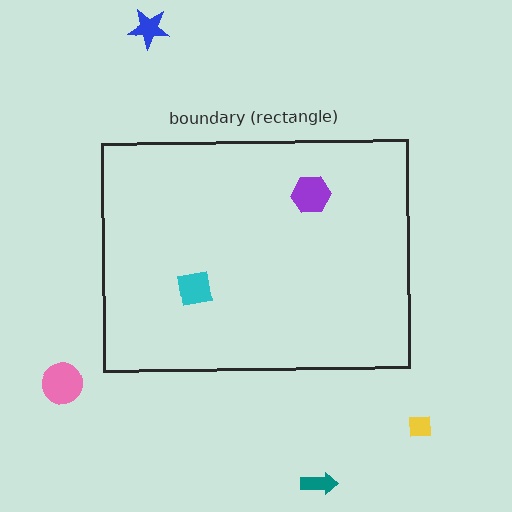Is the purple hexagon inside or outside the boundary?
Inside.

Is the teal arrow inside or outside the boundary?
Outside.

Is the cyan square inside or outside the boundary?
Inside.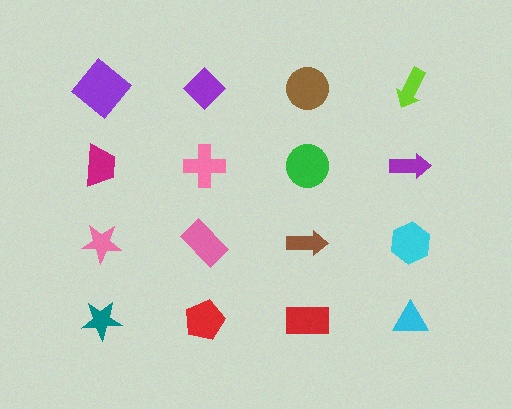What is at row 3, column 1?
A pink star.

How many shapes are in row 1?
4 shapes.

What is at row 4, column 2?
A red pentagon.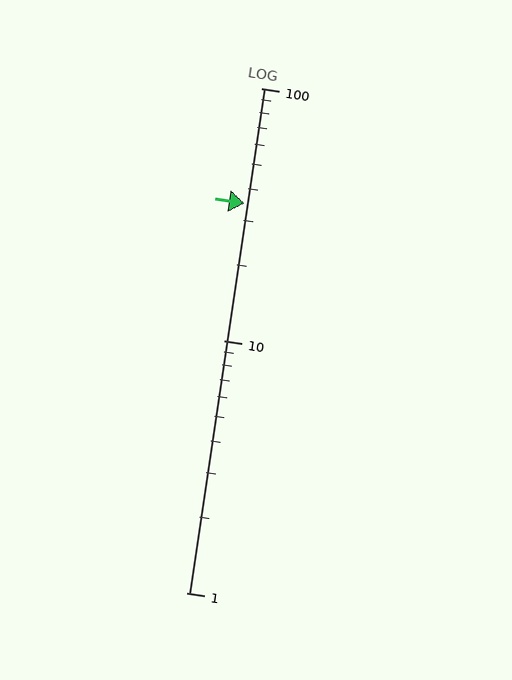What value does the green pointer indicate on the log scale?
The pointer indicates approximately 35.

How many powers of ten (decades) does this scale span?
The scale spans 2 decades, from 1 to 100.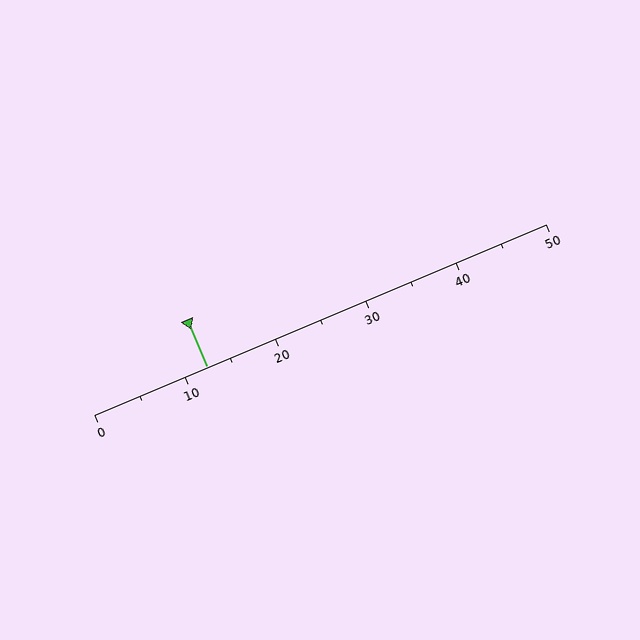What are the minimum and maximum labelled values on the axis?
The axis runs from 0 to 50.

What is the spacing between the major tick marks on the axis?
The major ticks are spaced 10 apart.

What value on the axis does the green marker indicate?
The marker indicates approximately 12.5.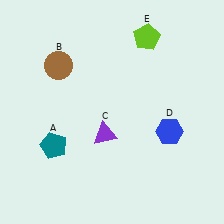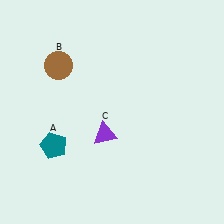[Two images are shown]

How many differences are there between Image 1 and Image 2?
There are 2 differences between the two images.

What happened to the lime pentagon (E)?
The lime pentagon (E) was removed in Image 2. It was in the top-right area of Image 1.